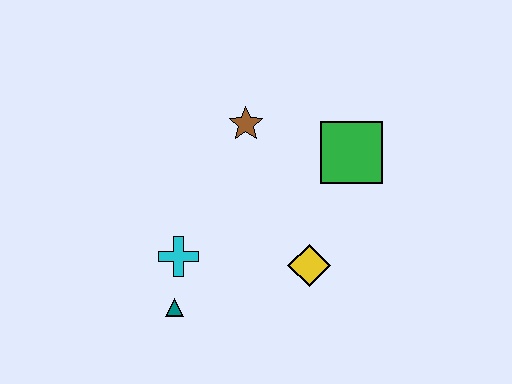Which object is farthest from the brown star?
The teal triangle is farthest from the brown star.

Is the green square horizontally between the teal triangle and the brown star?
No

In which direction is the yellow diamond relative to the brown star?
The yellow diamond is below the brown star.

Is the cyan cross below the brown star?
Yes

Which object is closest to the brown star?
The green square is closest to the brown star.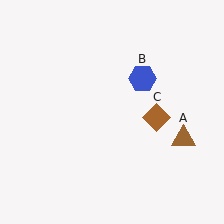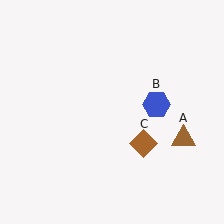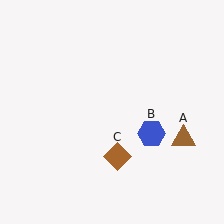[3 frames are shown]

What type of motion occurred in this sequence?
The blue hexagon (object B), brown diamond (object C) rotated clockwise around the center of the scene.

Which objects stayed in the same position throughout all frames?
Brown triangle (object A) remained stationary.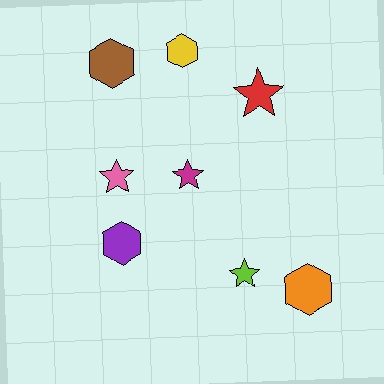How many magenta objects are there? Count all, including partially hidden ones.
There is 1 magenta object.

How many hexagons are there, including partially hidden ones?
There are 4 hexagons.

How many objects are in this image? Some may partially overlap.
There are 8 objects.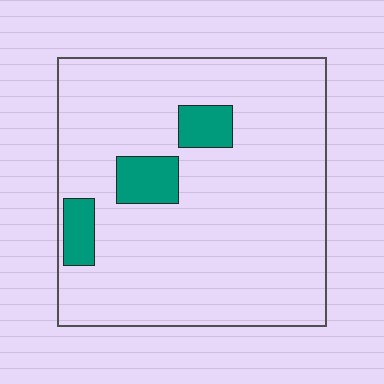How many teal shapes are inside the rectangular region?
3.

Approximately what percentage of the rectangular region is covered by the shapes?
Approximately 10%.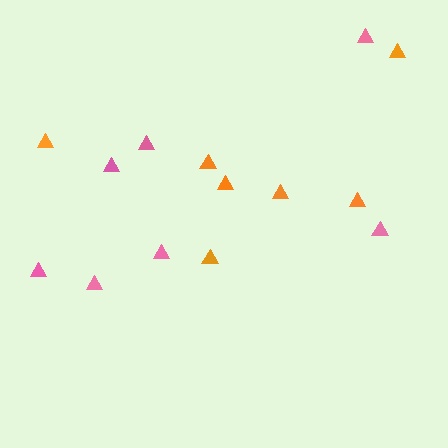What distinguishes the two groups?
There are 2 groups: one group of pink triangles (7) and one group of orange triangles (7).